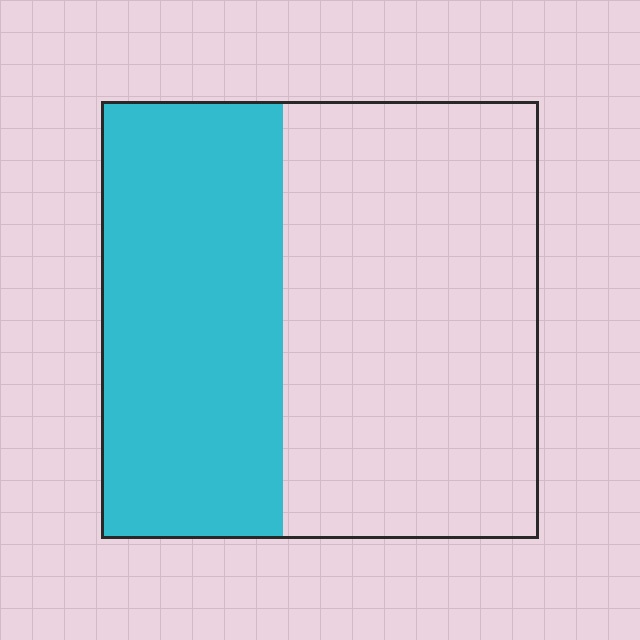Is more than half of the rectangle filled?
No.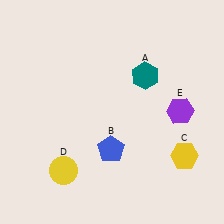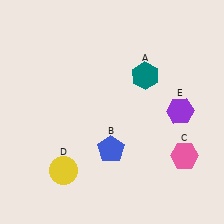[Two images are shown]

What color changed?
The hexagon (C) changed from yellow in Image 1 to pink in Image 2.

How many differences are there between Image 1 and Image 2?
There is 1 difference between the two images.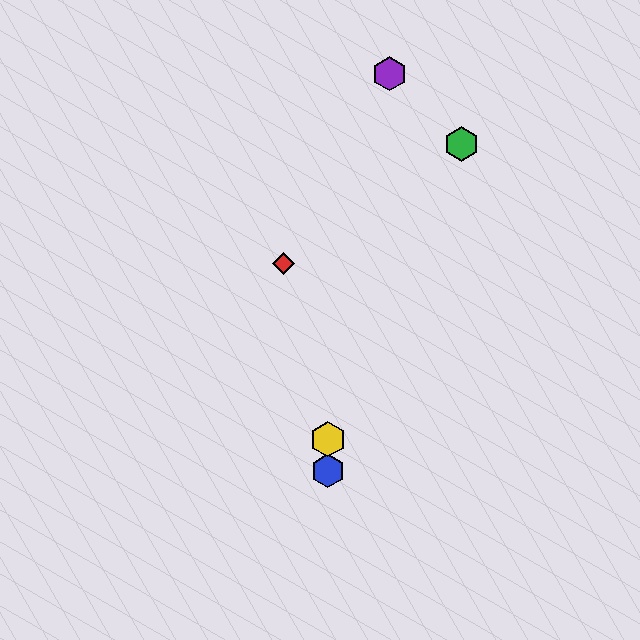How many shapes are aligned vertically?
2 shapes (the blue hexagon, the yellow hexagon) are aligned vertically.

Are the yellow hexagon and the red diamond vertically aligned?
No, the yellow hexagon is at x≈328 and the red diamond is at x≈283.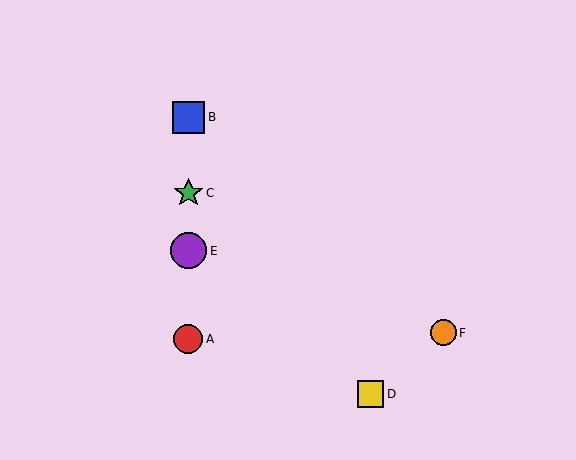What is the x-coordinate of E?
Object E is at x≈188.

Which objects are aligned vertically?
Objects A, B, C, E are aligned vertically.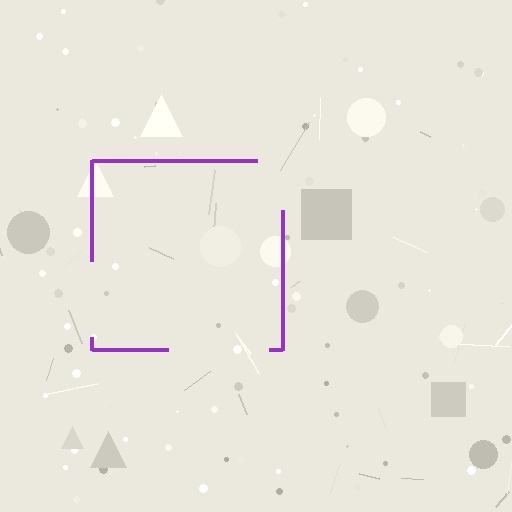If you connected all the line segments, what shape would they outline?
They would outline a square.